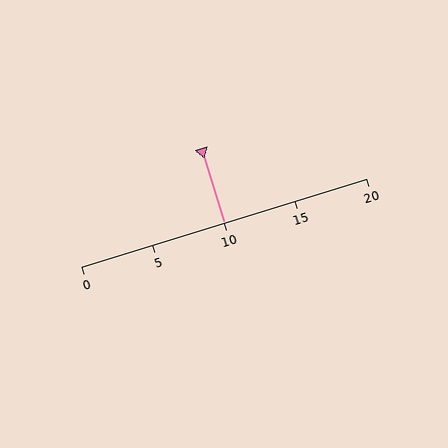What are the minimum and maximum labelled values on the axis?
The axis runs from 0 to 20.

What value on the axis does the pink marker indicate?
The marker indicates approximately 10.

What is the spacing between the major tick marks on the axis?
The major ticks are spaced 5 apart.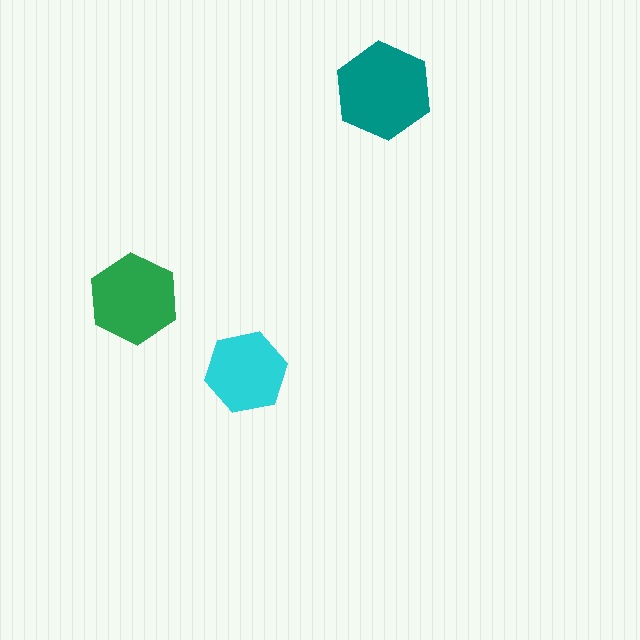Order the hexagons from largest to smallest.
the teal one, the green one, the cyan one.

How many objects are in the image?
There are 3 objects in the image.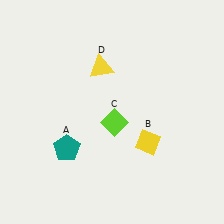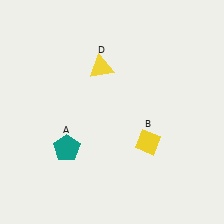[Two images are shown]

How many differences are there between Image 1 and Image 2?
There is 1 difference between the two images.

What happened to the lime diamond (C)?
The lime diamond (C) was removed in Image 2. It was in the bottom-right area of Image 1.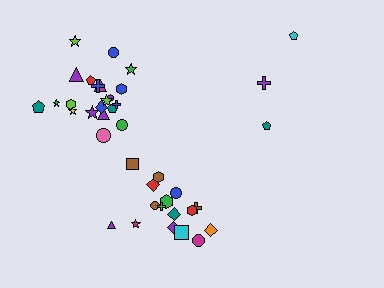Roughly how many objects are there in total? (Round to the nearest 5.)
Roughly 40 objects in total.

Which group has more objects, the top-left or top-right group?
The top-left group.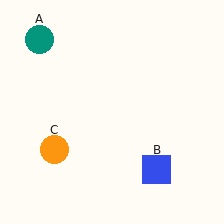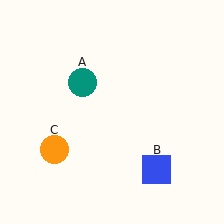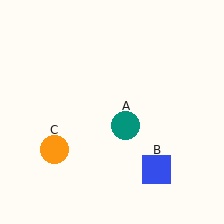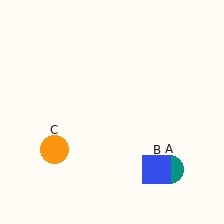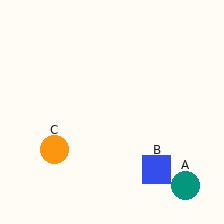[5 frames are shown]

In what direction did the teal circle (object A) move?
The teal circle (object A) moved down and to the right.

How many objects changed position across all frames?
1 object changed position: teal circle (object A).